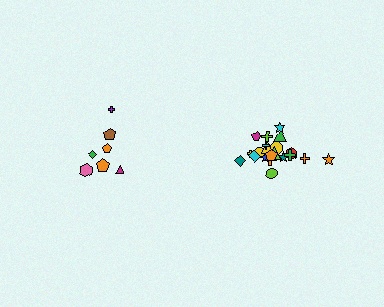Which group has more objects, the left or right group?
The right group.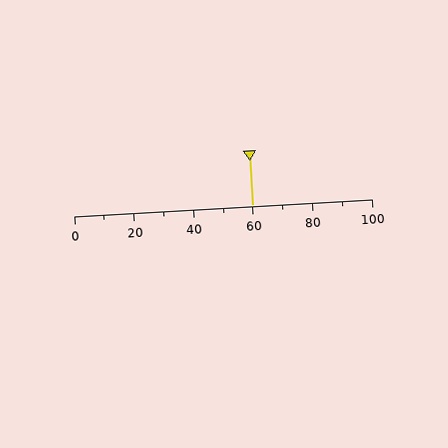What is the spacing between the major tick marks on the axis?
The major ticks are spaced 20 apart.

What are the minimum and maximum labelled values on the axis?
The axis runs from 0 to 100.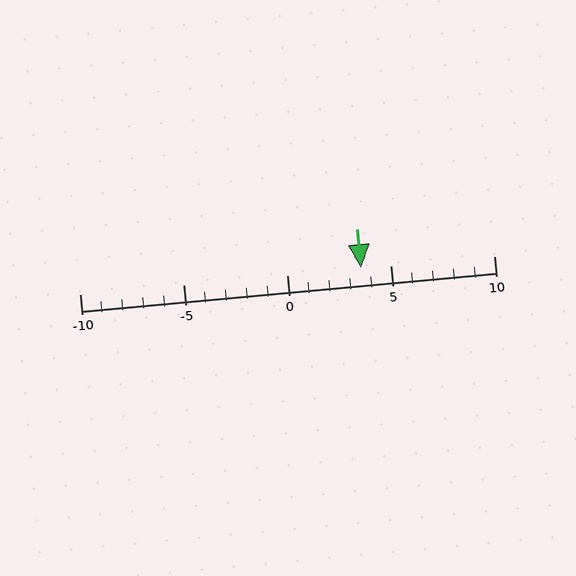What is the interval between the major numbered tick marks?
The major tick marks are spaced 5 units apart.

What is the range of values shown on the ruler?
The ruler shows values from -10 to 10.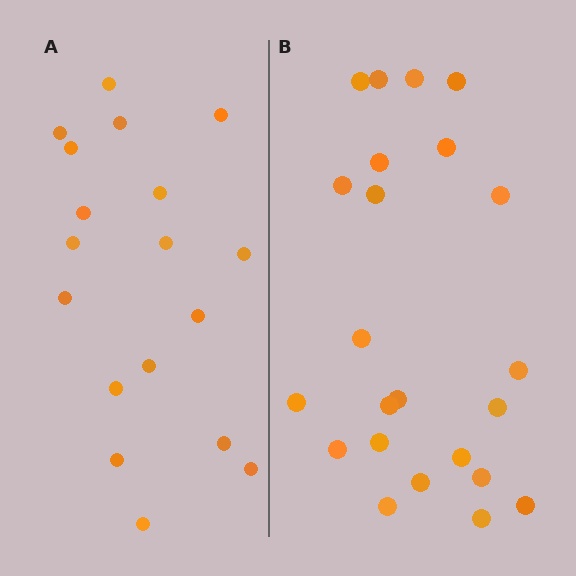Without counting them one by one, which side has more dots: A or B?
Region B (the right region) has more dots.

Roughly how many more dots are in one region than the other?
Region B has about 5 more dots than region A.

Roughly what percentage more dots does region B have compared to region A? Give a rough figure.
About 30% more.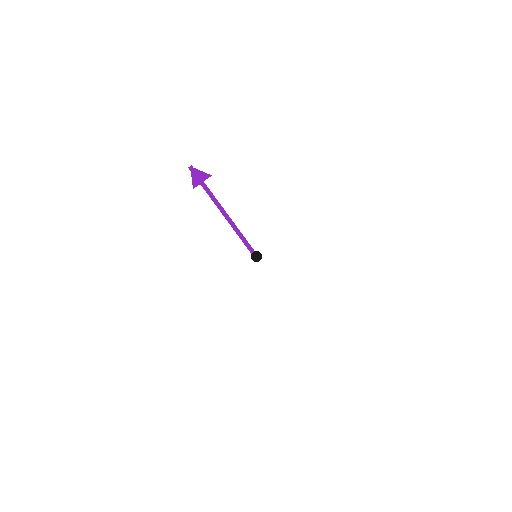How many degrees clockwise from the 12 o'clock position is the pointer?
Approximately 324 degrees.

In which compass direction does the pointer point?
Northwest.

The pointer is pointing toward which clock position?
Roughly 11 o'clock.